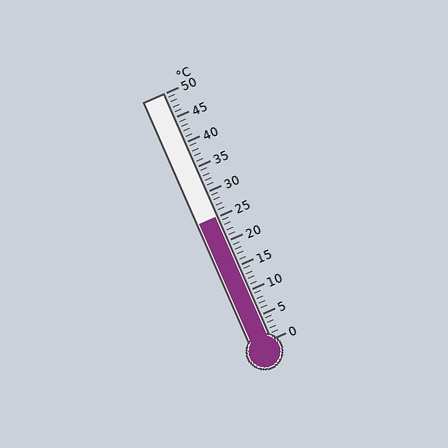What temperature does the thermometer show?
The thermometer shows approximately 25°C.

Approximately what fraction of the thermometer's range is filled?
The thermometer is filled to approximately 50% of its range.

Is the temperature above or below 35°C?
The temperature is below 35°C.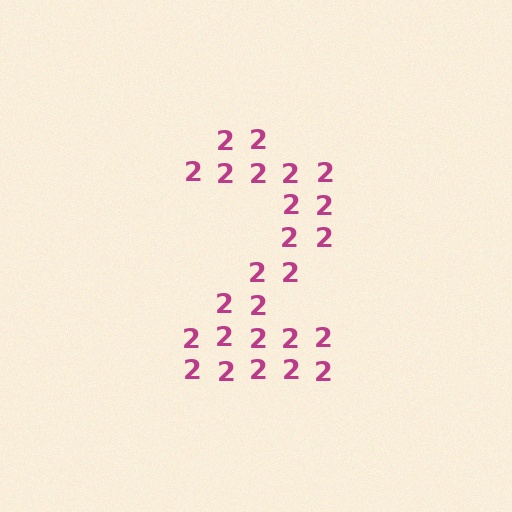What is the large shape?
The large shape is the digit 2.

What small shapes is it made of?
It is made of small digit 2's.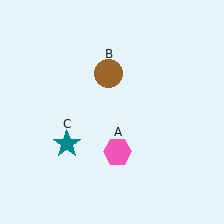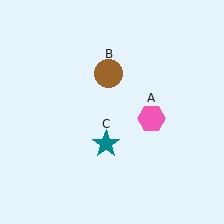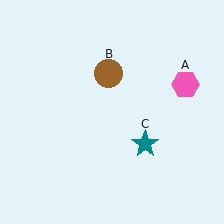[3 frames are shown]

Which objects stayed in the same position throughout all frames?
Brown circle (object B) remained stationary.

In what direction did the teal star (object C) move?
The teal star (object C) moved right.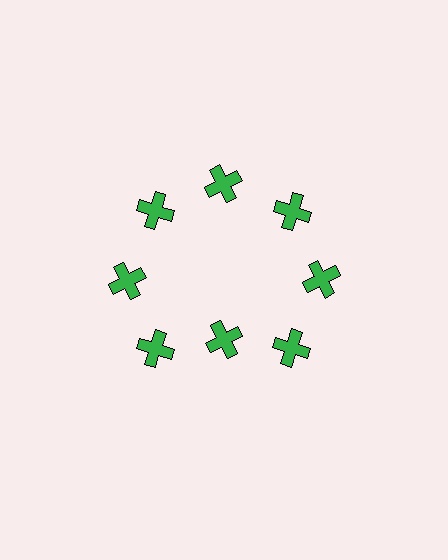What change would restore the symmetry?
The symmetry would be restored by moving it outward, back onto the ring so that all 8 crosses sit at equal angles and equal distance from the center.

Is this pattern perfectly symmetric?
No. The 8 green crosses are arranged in a ring, but one element near the 6 o'clock position is pulled inward toward the center, breaking the 8-fold rotational symmetry.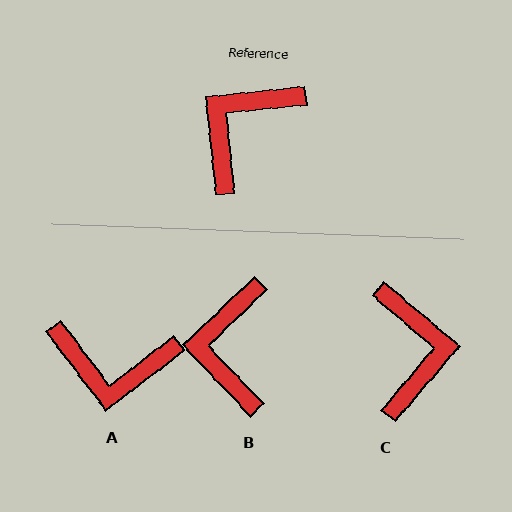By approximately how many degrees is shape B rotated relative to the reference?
Approximately 38 degrees counter-clockwise.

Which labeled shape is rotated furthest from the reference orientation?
C, about 136 degrees away.